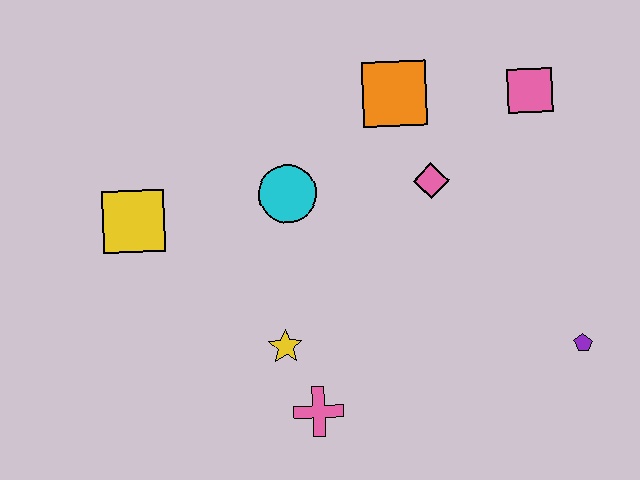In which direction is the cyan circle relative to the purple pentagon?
The cyan circle is to the left of the purple pentagon.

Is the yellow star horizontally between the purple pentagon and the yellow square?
Yes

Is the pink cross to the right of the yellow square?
Yes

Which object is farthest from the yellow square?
The purple pentagon is farthest from the yellow square.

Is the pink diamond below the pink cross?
No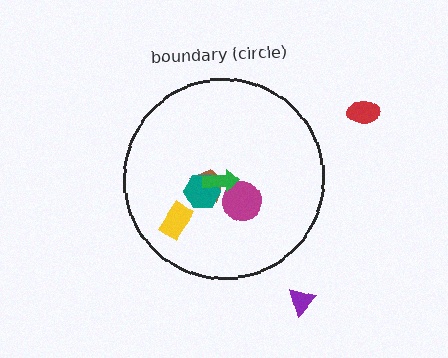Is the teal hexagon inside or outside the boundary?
Inside.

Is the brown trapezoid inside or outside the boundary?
Inside.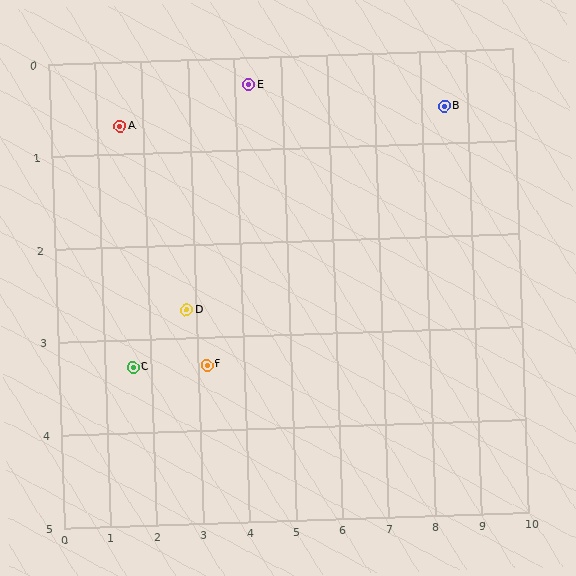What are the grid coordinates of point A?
Point A is at approximately (1.5, 0.7).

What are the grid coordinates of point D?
Point D is at approximately (2.8, 2.7).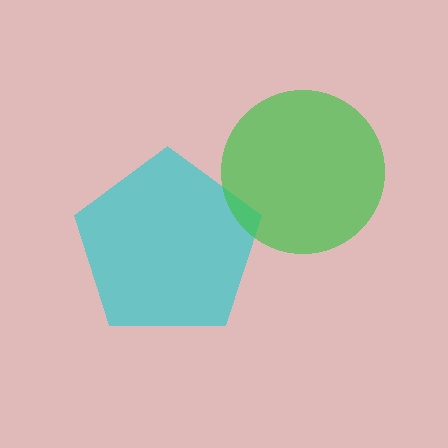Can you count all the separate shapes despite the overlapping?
Yes, there are 2 separate shapes.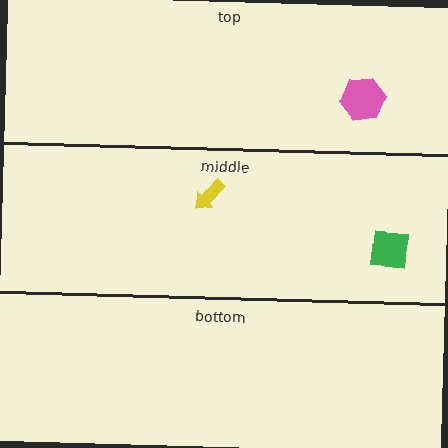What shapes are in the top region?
The pink hexagon.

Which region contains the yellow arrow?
The middle region.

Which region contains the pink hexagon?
The top region.